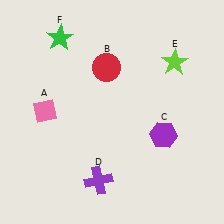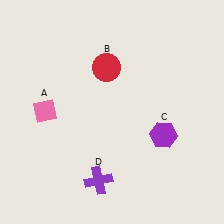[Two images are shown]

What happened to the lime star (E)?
The lime star (E) was removed in Image 2. It was in the top-right area of Image 1.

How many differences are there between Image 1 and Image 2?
There are 2 differences between the two images.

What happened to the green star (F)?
The green star (F) was removed in Image 2. It was in the top-left area of Image 1.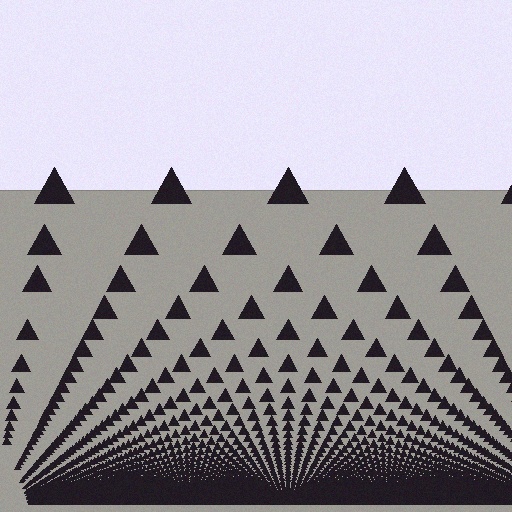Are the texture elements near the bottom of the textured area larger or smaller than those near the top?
Smaller. The gradient is inverted — elements near the bottom are smaller and denser.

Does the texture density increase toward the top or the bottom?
Density increases toward the bottom.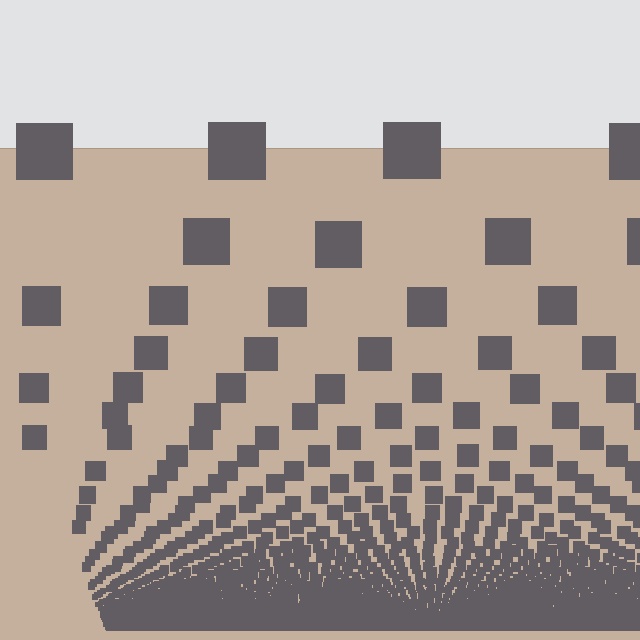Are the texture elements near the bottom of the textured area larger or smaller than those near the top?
Smaller. The gradient is inverted — elements near the bottom are smaller and denser.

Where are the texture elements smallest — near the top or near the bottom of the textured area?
Near the bottom.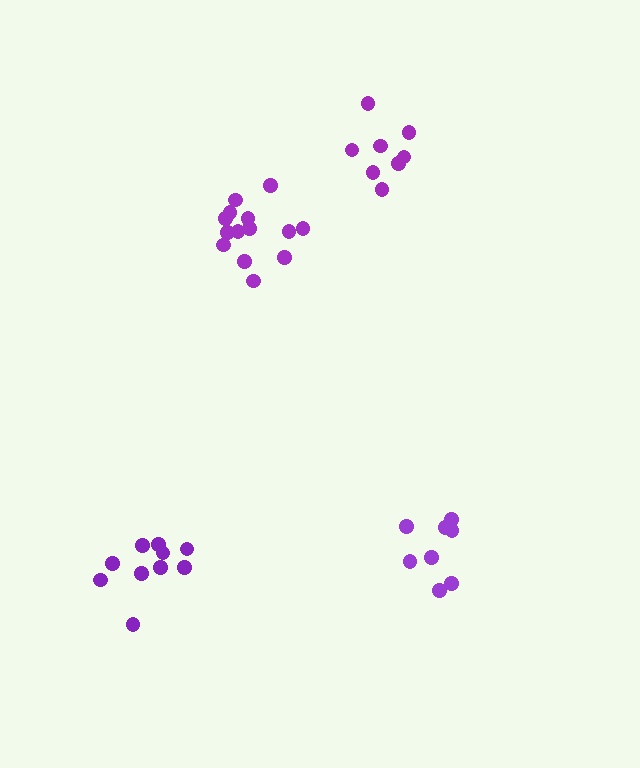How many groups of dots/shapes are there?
There are 4 groups.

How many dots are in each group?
Group 1: 14 dots, Group 2: 8 dots, Group 3: 8 dots, Group 4: 10 dots (40 total).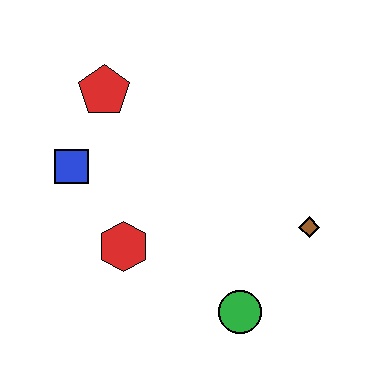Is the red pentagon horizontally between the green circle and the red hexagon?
No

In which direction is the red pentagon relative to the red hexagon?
The red pentagon is above the red hexagon.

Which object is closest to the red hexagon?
The blue square is closest to the red hexagon.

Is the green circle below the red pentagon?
Yes